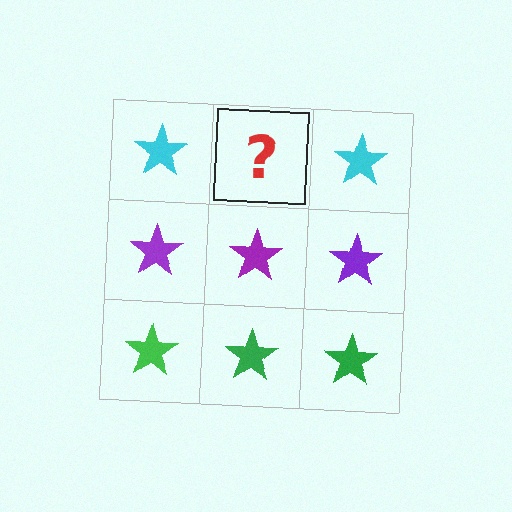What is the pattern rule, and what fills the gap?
The rule is that each row has a consistent color. The gap should be filled with a cyan star.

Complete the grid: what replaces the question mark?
The question mark should be replaced with a cyan star.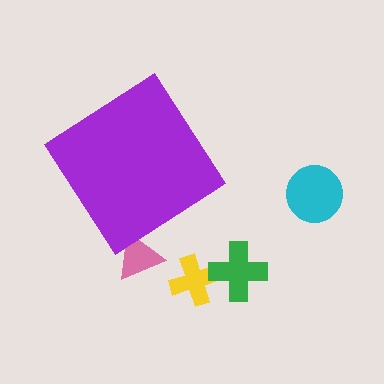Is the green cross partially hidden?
No, the green cross is fully visible.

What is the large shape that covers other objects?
A purple diamond.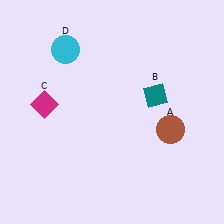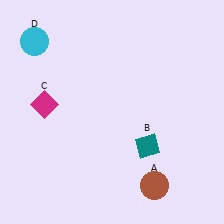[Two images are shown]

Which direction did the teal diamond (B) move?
The teal diamond (B) moved down.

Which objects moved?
The objects that moved are: the brown circle (A), the teal diamond (B), the cyan circle (D).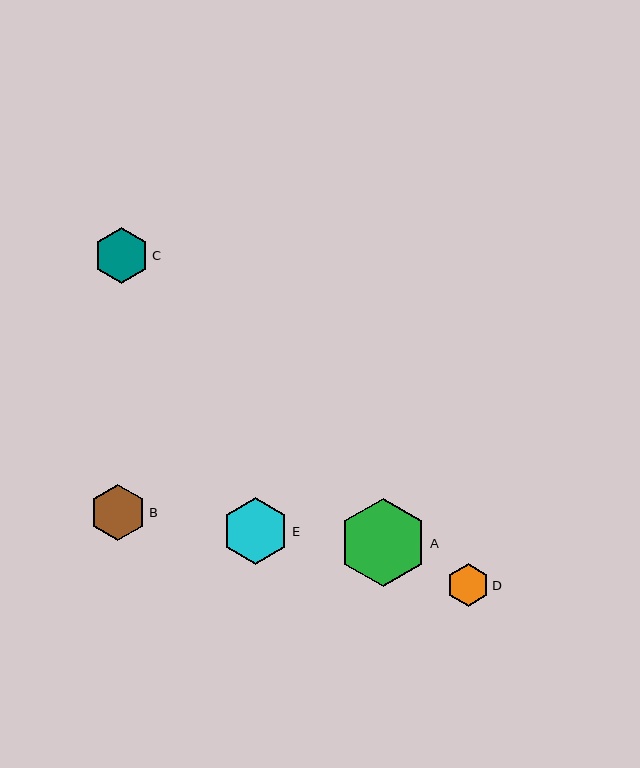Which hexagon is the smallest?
Hexagon D is the smallest with a size of approximately 43 pixels.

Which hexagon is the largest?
Hexagon A is the largest with a size of approximately 88 pixels.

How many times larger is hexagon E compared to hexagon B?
Hexagon E is approximately 1.2 times the size of hexagon B.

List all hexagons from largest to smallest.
From largest to smallest: A, E, B, C, D.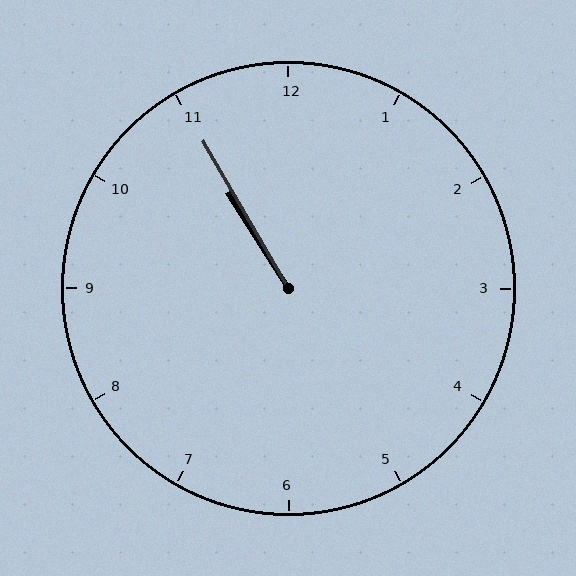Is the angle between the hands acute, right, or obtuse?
It is acute.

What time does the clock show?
10:55.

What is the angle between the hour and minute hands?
Approximately 2 degrees.